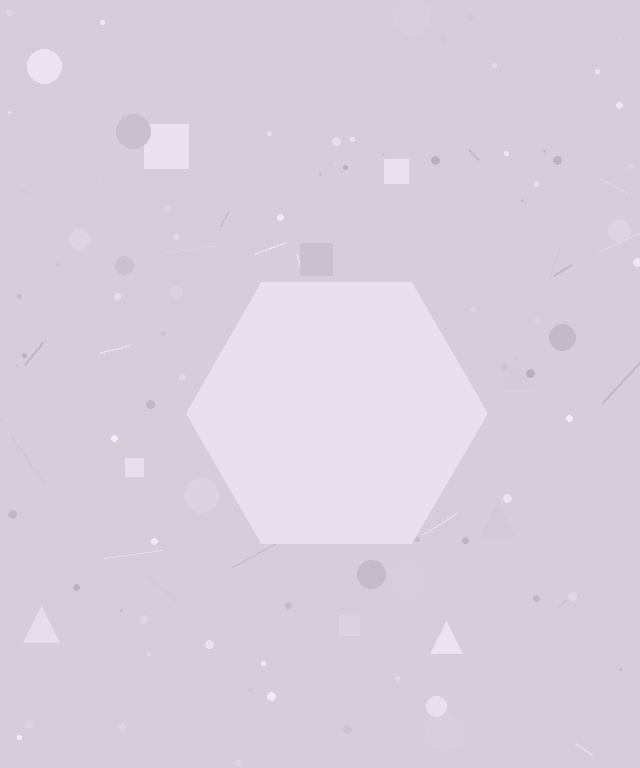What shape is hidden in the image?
A hexagon is hidden in the image.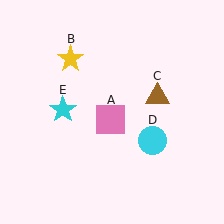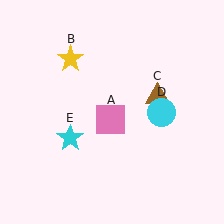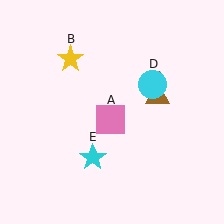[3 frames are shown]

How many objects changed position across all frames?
2 objects changed position: cyan circle (object D), cyan star (object E).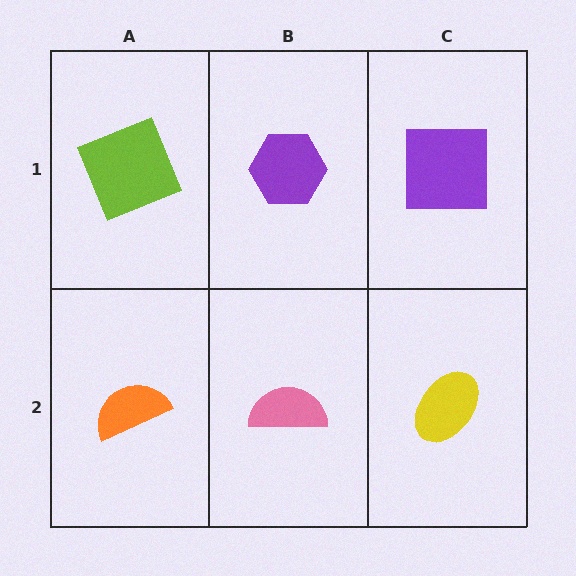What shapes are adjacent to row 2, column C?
A purple square (row 1, column C), a pink semicircle (row 2, column B).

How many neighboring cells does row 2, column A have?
2.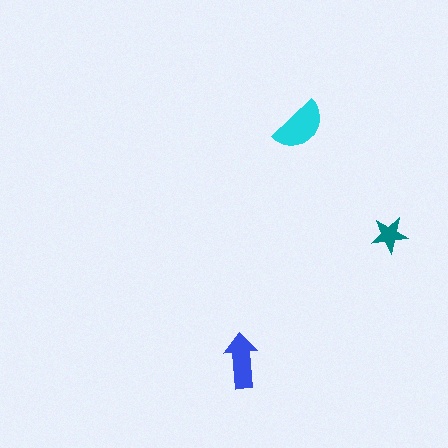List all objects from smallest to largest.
The teal star, the blue arrow, the cyan semicircle.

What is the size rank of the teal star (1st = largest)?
3rd.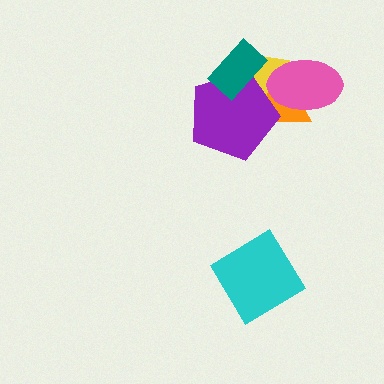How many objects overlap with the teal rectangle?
2 objects overlap with the teal rectangle.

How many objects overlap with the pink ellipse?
2 objects overlap with the pink ellipse.